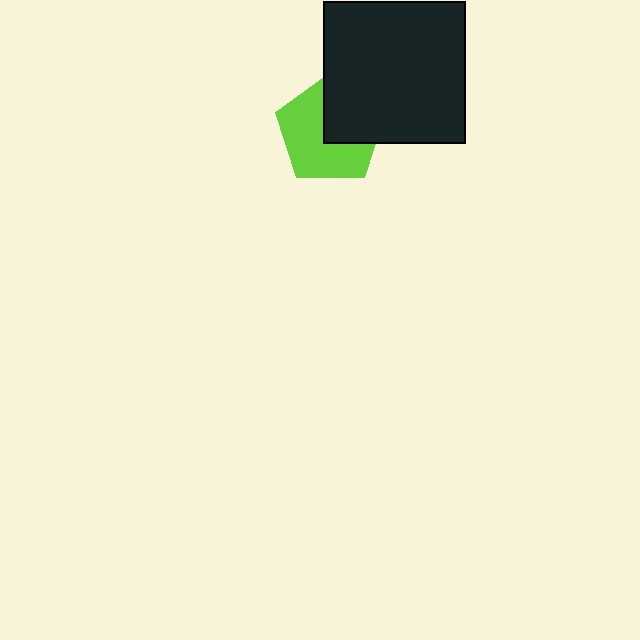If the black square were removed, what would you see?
You would see the complete lime pentagon.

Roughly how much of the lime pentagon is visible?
About half of it is visible (roughly 61%).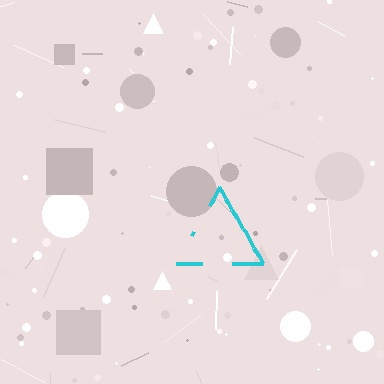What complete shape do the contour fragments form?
The contour fragments form a triangle.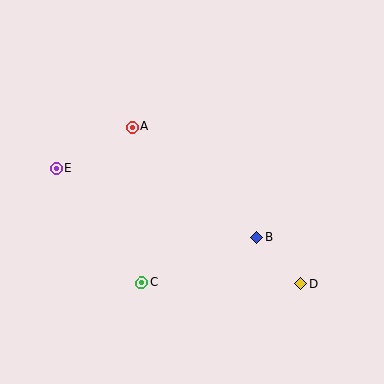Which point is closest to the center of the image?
Point B at (257, 237) is closest to the center.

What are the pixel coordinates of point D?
Point D is at (300, 284).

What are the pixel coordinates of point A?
Point A is at (133, 127).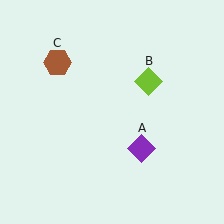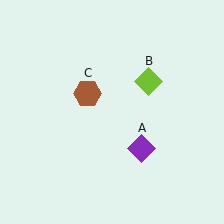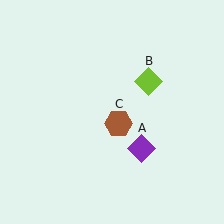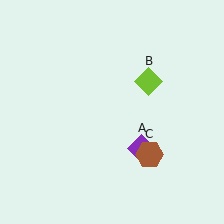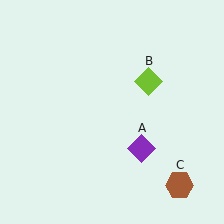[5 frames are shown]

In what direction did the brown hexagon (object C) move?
The brown hexagon (object C) moved down and to the right.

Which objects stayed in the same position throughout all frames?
Purple diamond (object A) and lime diamond (object B) remained stationary.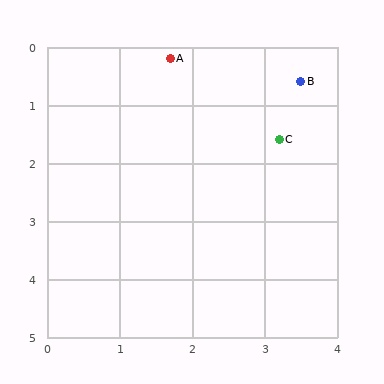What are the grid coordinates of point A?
Point A is at approximately (1.7, 0.2).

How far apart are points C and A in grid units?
Points C and A are about 2.1 grid units apart.